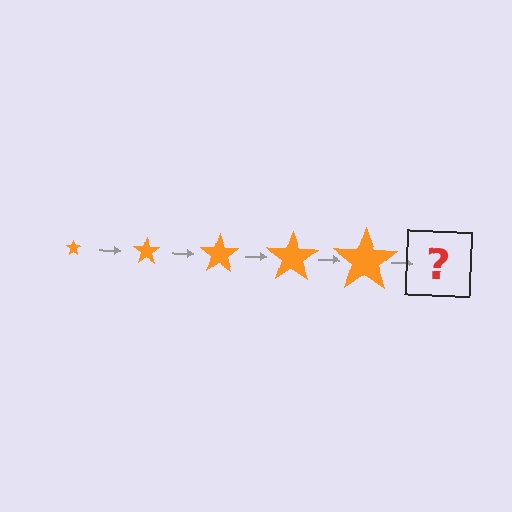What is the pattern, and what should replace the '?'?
The pattern is that the star gets progressively larger each step. The '?' should be an orange star, larger than the previous one.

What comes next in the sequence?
The next element should be an orange star, larger than the previous one.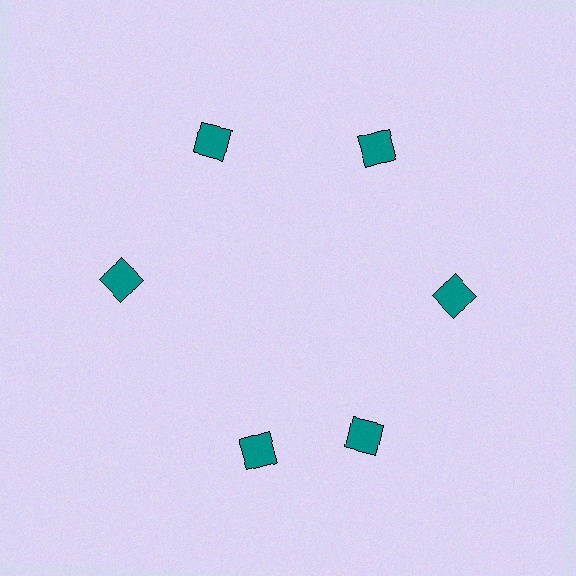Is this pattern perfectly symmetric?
No. The 6 teal squares are arranged in a ring, but one element near the 7 o'clock position is rotated out of alignment along the ring, breaking the 6-fold rotational symmetry.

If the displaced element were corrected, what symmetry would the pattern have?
It would have 6-fold rotational symmetry — the pattern would map onto itself every 60 degrees.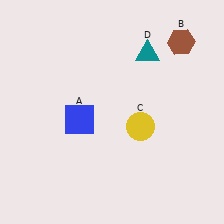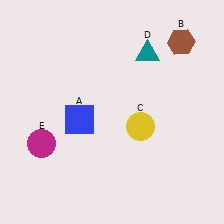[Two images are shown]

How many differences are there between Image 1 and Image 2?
There is 1 difference between the two images.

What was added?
A magenta circle (E) was added in Image 2.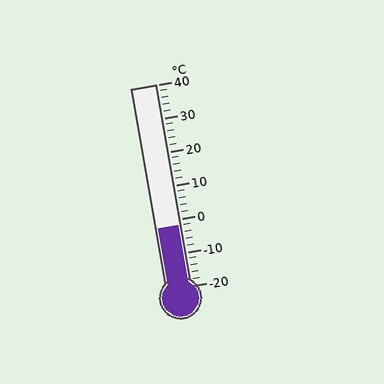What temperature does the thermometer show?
The thermometer shows approximately -2°C.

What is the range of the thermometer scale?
The thermometer scale ranges from -20°C to 40°C.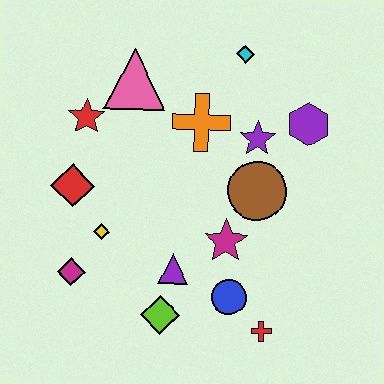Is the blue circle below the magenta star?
Yes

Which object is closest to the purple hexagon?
The purple star is closest to the purple hexagon.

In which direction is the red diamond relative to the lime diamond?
The red diamond is above the lime diamond.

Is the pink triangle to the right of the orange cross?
No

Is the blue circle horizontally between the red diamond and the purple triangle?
No